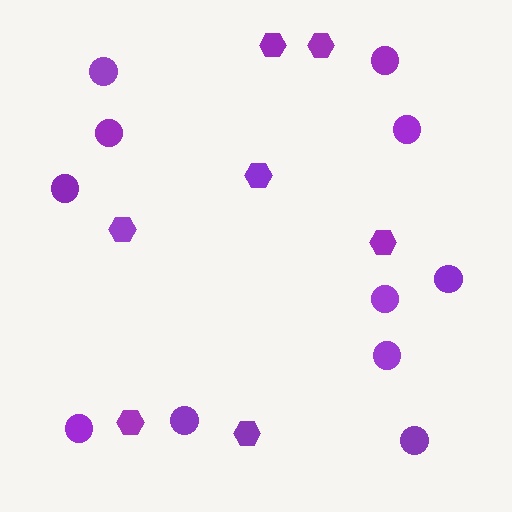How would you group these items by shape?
There are 2 groups: one group of hexagons (7) and one group of circles (11).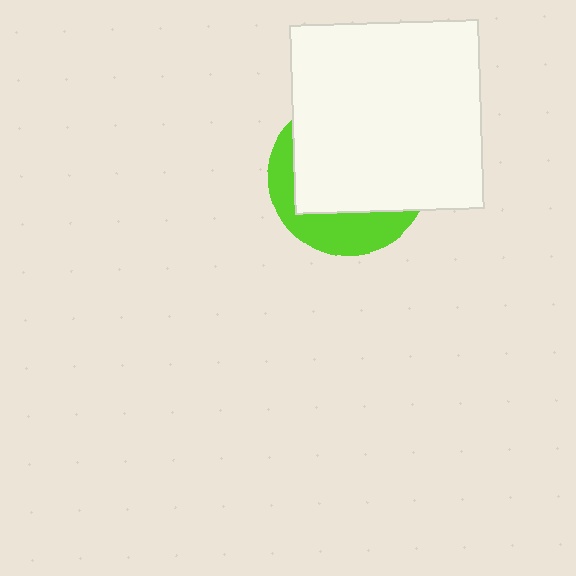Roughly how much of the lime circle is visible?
A small part of it is visible (roughly 31%).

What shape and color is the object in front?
The object in front is a white square.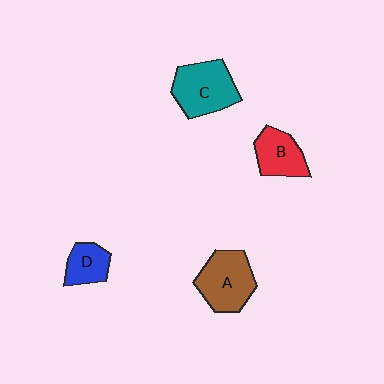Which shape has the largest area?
Shape C (teal).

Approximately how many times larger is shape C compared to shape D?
Approximately 1.8 times.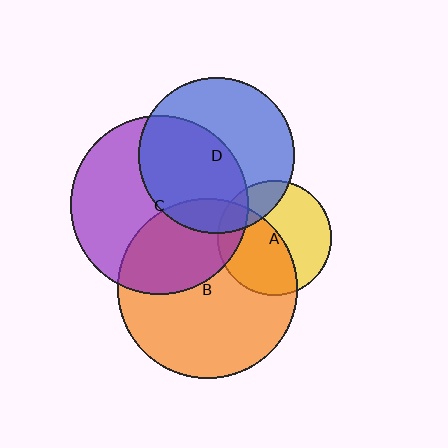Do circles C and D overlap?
Yes.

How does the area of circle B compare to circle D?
Approximately 1.3 times.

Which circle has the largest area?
Circle B (orange).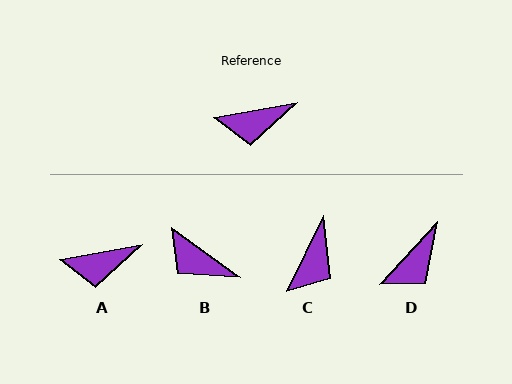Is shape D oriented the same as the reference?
No, it is off by about 37 degrees.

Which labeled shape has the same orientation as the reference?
A.